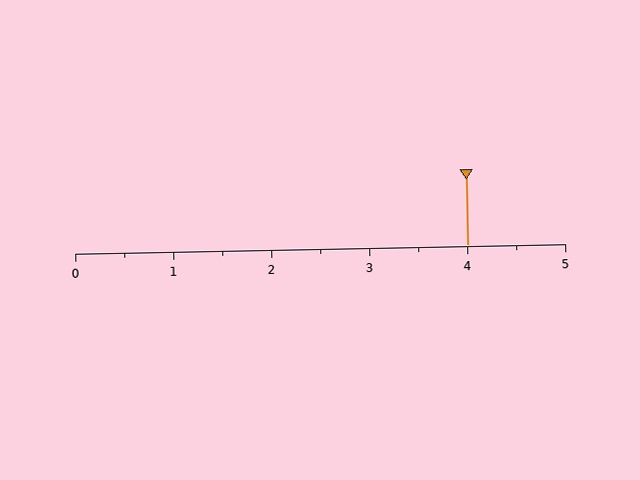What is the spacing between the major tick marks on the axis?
The major ticks are spaced 1 apart.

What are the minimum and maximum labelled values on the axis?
The axis runs from 0 to 5.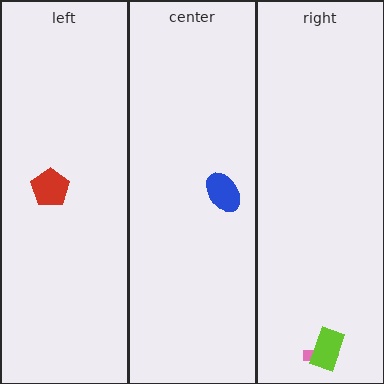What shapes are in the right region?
The pink arrow, the lime rectangle.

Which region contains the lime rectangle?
The right region.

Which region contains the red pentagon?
The left region.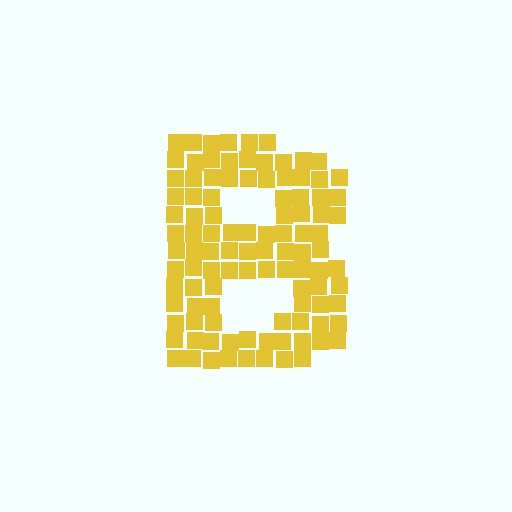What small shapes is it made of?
It is made of small squares.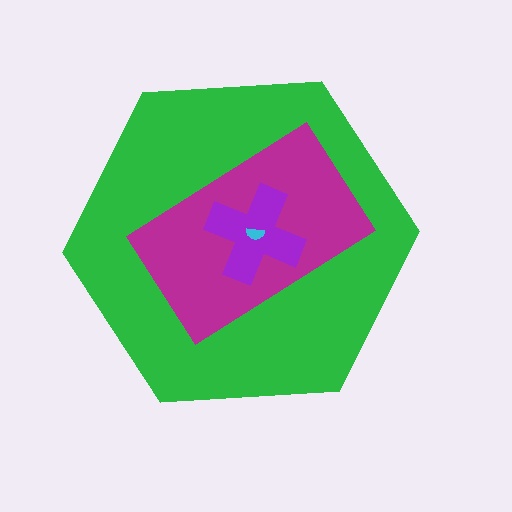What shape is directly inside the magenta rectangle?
The purple cross.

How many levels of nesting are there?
4.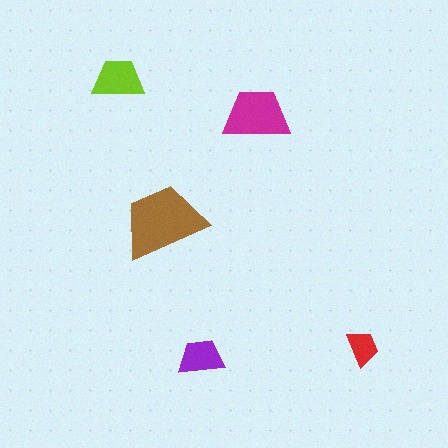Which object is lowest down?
The purple trapezoid is bottommost.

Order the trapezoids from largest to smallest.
the brown one, the magenta one, the lime one, the purple one, the red one.